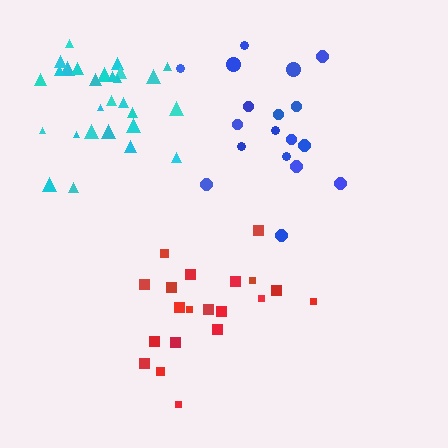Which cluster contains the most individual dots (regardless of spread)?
Cyan (29).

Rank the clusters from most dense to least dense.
cyan, blue, red.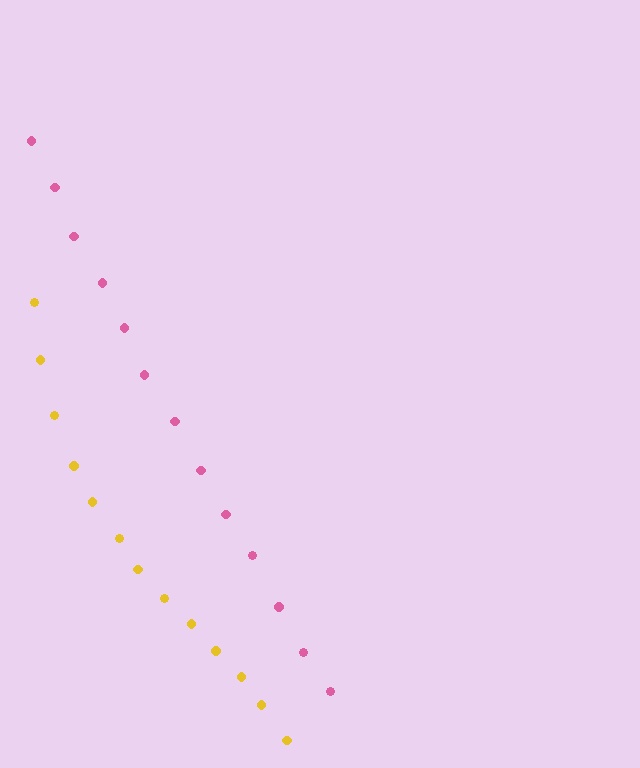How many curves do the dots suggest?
There are 2 distinct paths.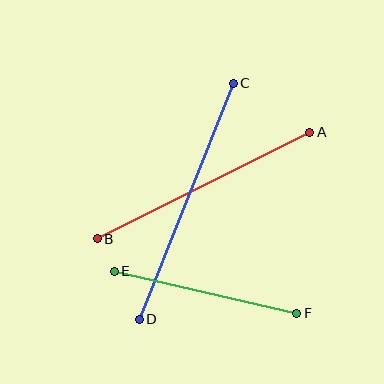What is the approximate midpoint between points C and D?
The midpoint is at approximately (186, 201) pixels.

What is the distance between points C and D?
The distance is approximately 254 pixels.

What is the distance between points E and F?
The distance is approximately 187 pixels.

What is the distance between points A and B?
The distance is approximately 237 pixels.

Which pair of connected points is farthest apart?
Points C and D are farthest apart.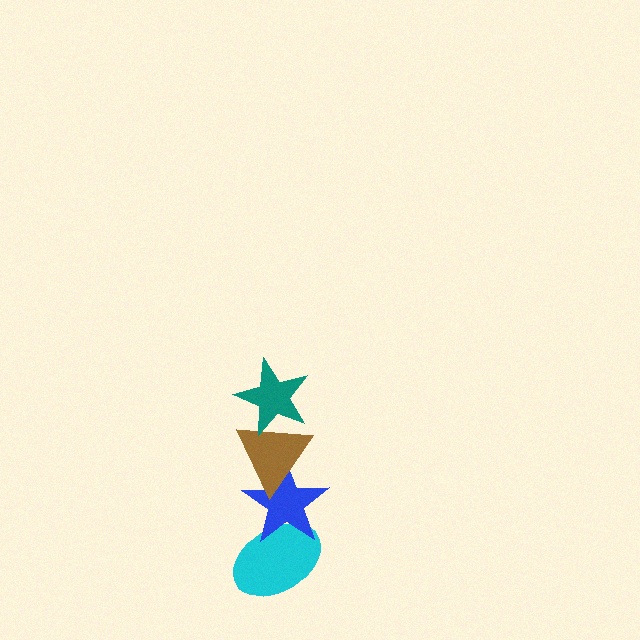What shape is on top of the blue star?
The brown triangle is on top of the blue star.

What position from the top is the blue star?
The blue star is 3rd from the top.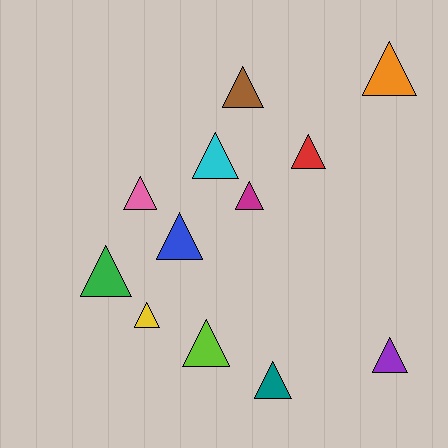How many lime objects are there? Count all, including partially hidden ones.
There is 1 lime object.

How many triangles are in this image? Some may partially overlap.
There are 12 triangles.